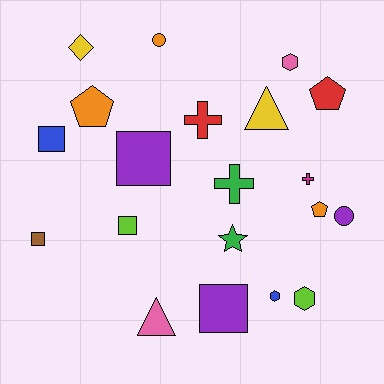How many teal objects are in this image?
There are no teal objects.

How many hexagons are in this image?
There are 3 hexagons.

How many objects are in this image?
There are 20 objects.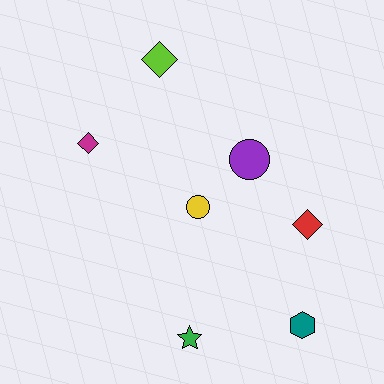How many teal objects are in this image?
There is 1 teal object.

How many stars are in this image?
There is 1 star.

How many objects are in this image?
There are 7 objects.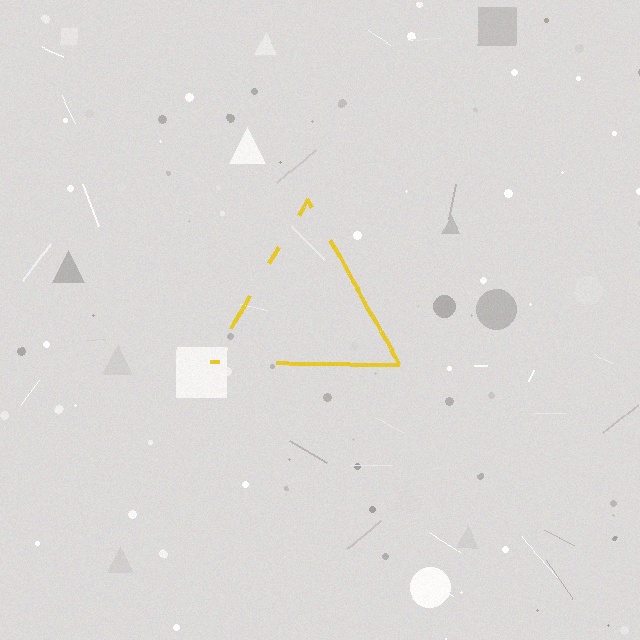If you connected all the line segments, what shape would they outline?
They would outline a triangle.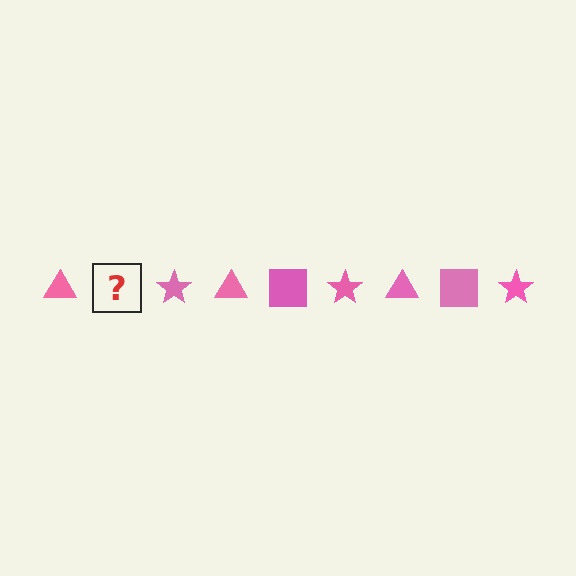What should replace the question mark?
The question mark should be replaced with a pink square.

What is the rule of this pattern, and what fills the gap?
The rule is that the pattern cycles through triangle, square, star shapes in pink. The gap should be filled with a pink square.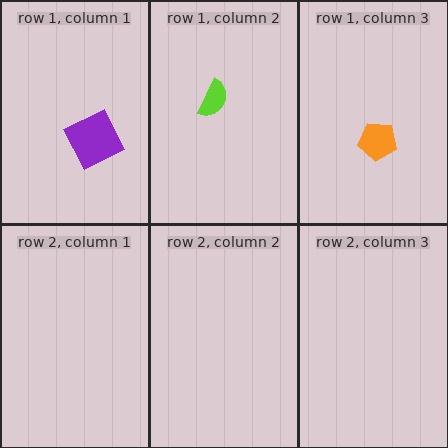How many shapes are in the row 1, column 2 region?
1.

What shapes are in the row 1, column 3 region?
The orange pentagon.